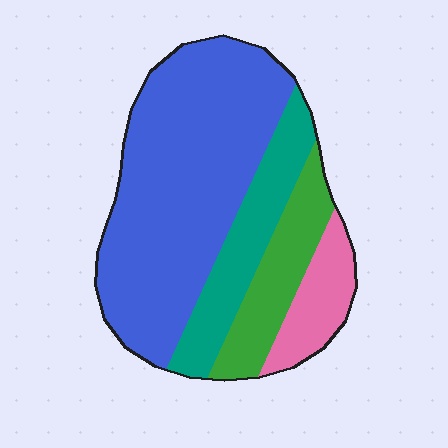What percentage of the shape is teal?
Teal covers about 20% of the shape.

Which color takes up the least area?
Pink, at roughly 10%.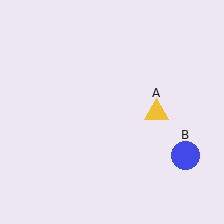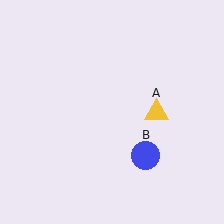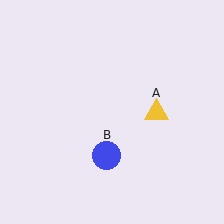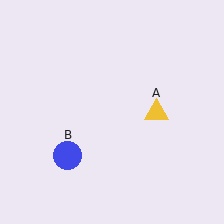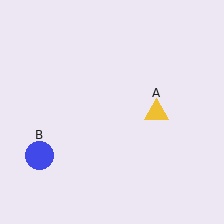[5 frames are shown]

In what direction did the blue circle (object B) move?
The blue circle (object B) moved left.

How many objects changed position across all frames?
1 object changed position: blue circle (object B).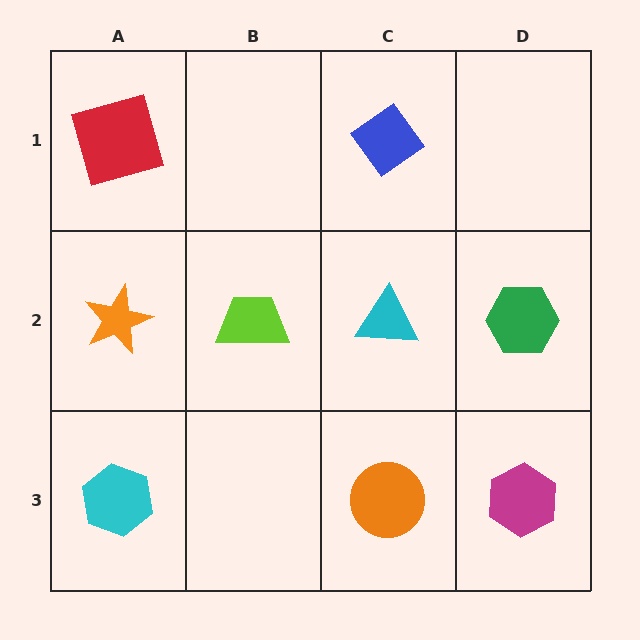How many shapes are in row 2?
4 shapes.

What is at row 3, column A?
A cyan hexagon.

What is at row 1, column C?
A blue diamond.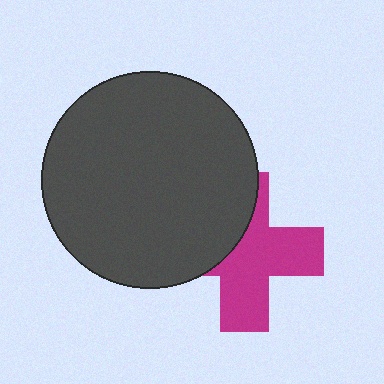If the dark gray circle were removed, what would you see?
You would see the complete magenta cross.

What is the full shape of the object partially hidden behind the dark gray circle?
The partially hidden object is a magenta cross.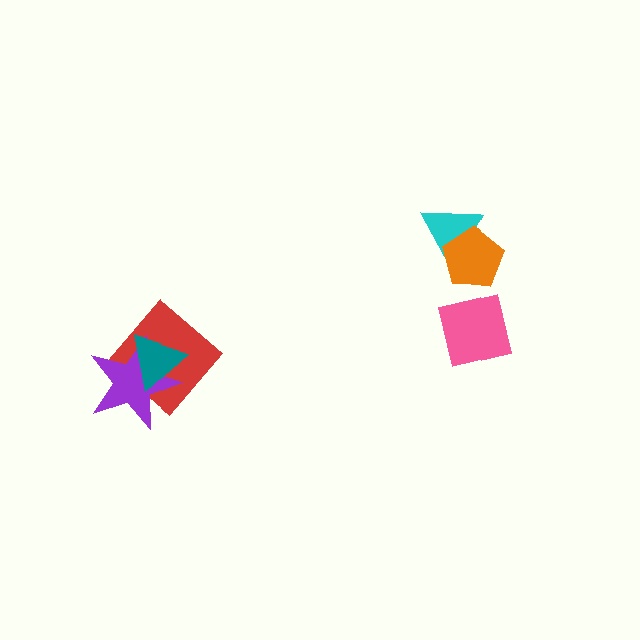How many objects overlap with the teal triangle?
2 objects overlap with the teal triangle.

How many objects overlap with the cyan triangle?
1 object overlaps with the cyan triangle.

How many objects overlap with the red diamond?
2 objects overlap with the red diamond.